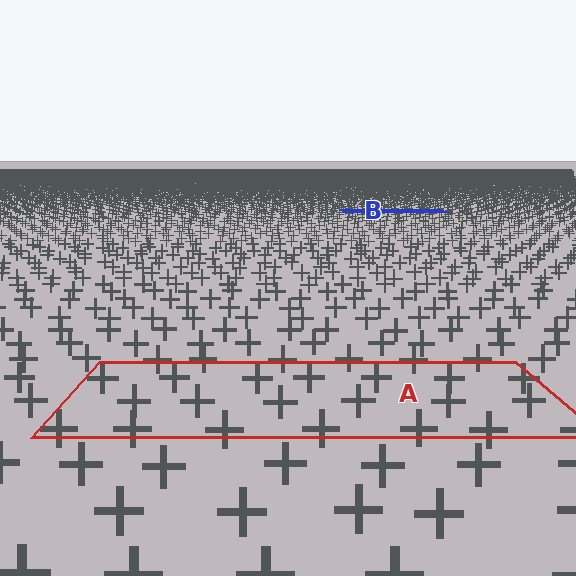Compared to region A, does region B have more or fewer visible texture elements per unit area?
Region B has more texture elements per unit area — they are packed more densely because it is farther away.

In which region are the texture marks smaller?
The texture marks are smaller in region B, because it is farther away.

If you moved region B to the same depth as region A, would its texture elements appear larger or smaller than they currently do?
They would appear larger. At a closer depth, the same texture elements are projected at a bigger on-screen size.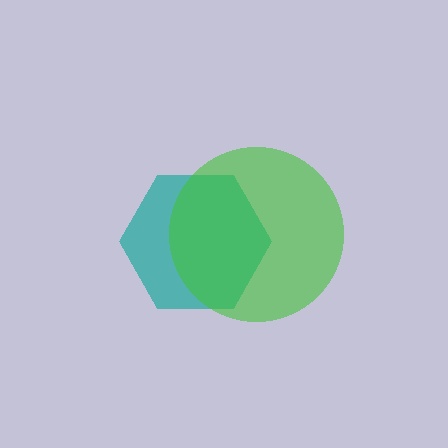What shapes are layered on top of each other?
The layered shapes are: a teal hexagon, a green circle.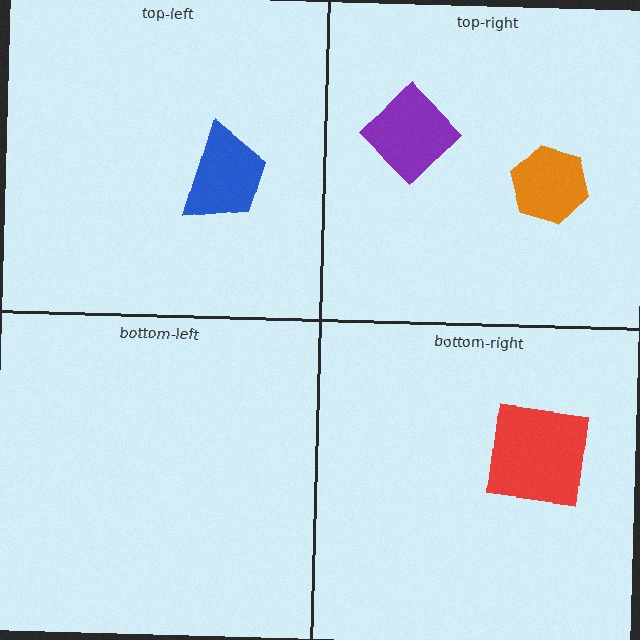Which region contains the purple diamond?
The top-right region.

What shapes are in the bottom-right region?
The red square.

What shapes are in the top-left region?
The blue trapezoid.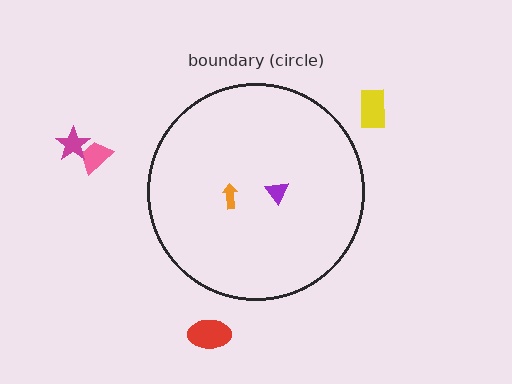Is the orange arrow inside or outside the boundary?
Inside.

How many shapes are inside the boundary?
2 inside, 4 outside.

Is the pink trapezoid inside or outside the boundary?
Outside.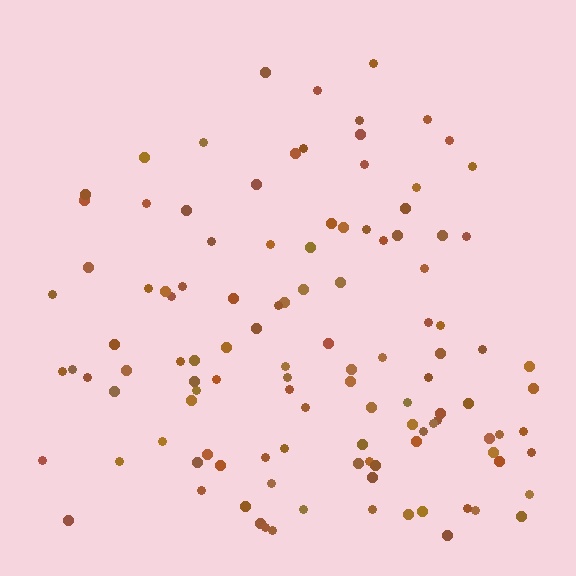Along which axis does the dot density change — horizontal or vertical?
Vertical.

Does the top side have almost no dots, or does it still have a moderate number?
Still a moderate number, just noticeably fewer than the bottom.